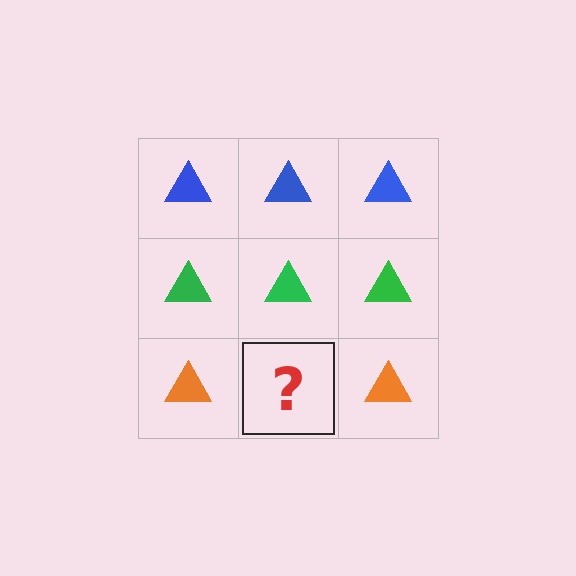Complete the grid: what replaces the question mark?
The question mark should be replaced with an orange triangle.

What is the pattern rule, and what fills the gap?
The rule is that each row has a consistent color. The gap should be filled with an orange triangle.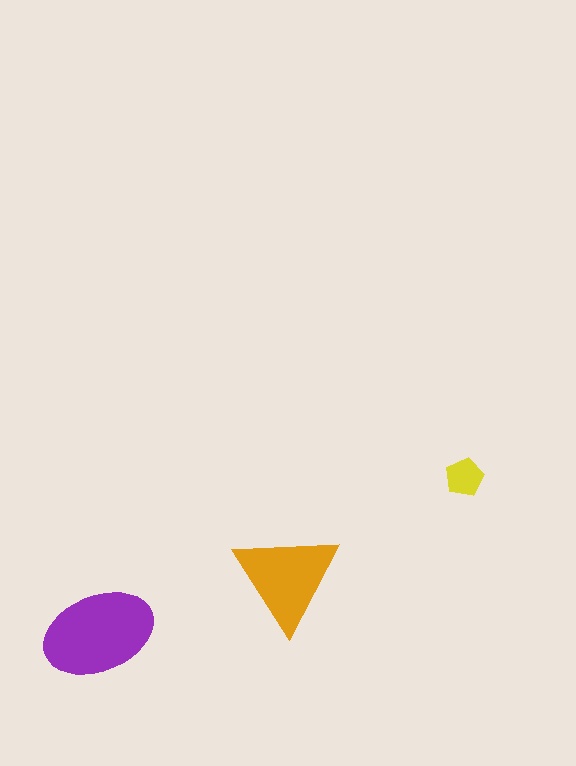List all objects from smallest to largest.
The yellow pentagon, the orange triangle, the purple ellipse.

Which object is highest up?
The yellow pentagon is topmost.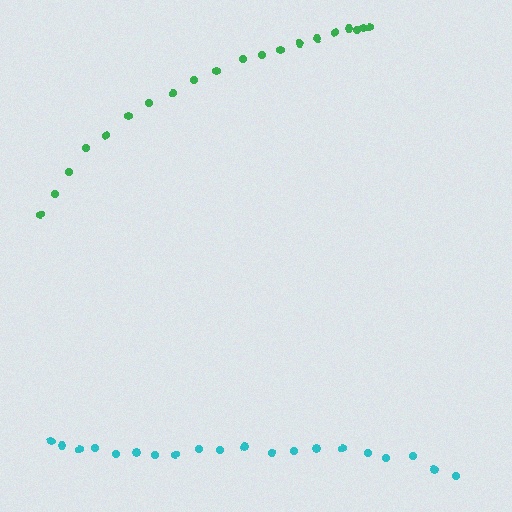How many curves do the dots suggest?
There are 2 distinct paths.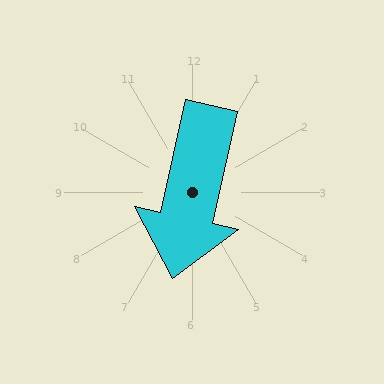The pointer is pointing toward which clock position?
Roughly 6 o'clock.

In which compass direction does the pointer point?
South.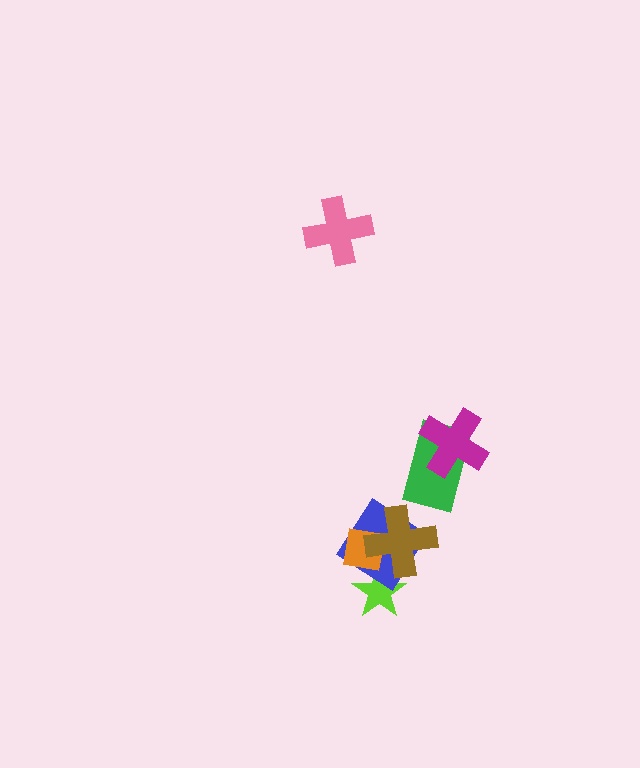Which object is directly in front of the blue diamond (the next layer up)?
The orange square is directly in front of the blue diamond.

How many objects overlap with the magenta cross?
1 object overlaps with the magenta cross.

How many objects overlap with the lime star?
3 objects overlap with the lime star.